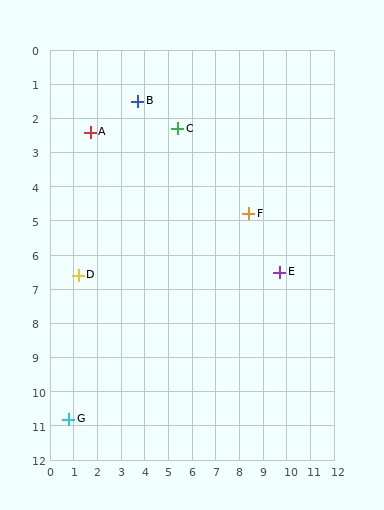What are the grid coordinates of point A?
Point A is at approximately (1.7, 2.4).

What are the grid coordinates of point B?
Point B is at approximately (3.7, 1.5).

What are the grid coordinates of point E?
Point E is at approximately (9.7, 6.5).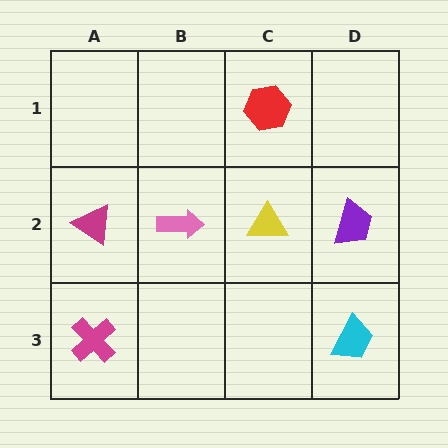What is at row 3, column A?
A magenta cross.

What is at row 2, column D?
A purple trapezoid.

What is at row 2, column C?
A yellow triangle.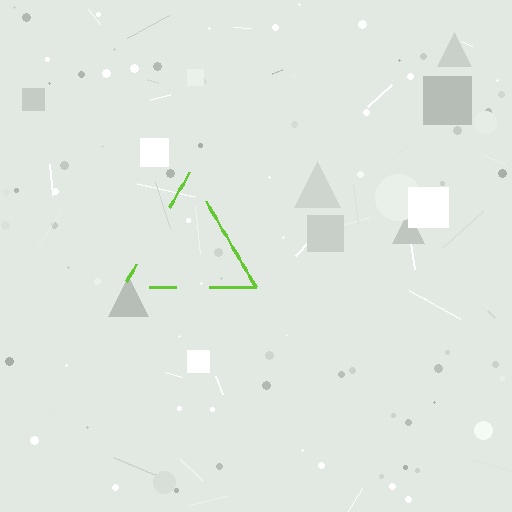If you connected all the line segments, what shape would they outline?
They would outline a triangle.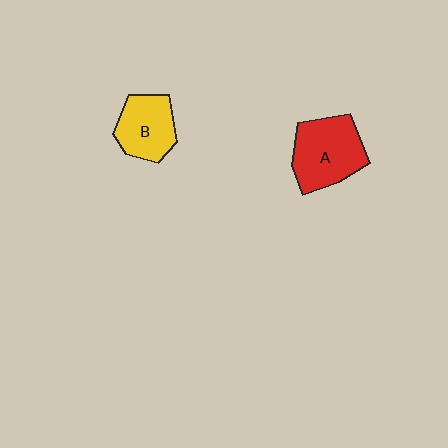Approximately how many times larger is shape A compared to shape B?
Approximately 1.3 times.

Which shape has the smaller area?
Shape B (yellow).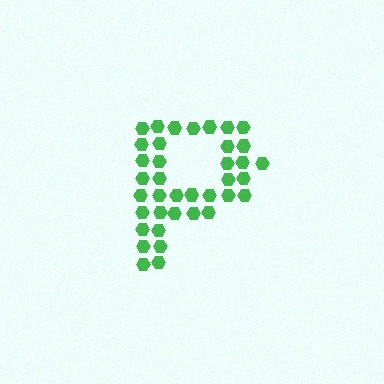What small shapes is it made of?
It is made of small hexagons.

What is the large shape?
The large shape is the letter P.